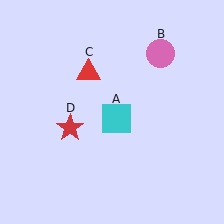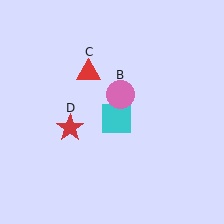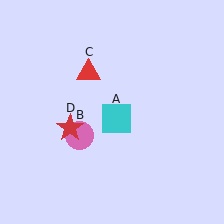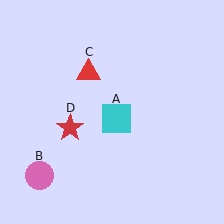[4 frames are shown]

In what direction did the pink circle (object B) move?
The pink circle (object B) moved down and to the left.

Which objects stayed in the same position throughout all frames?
Cyan square (object A) and red triangle (object C) and red star (object D) remained stationary.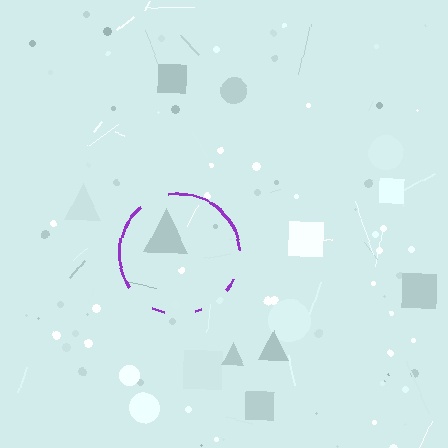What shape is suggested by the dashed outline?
The dashed outline suggests a circle.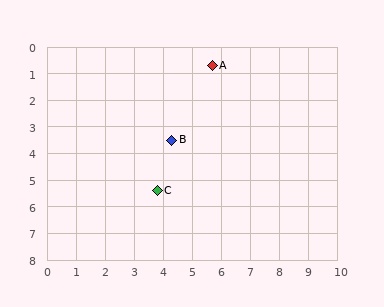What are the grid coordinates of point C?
Point C is at approximately (3.8, 5.4).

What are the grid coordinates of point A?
Point A is at approximately (5.7, 0.7).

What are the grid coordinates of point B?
Point B is at approximately (4.3, 3.5).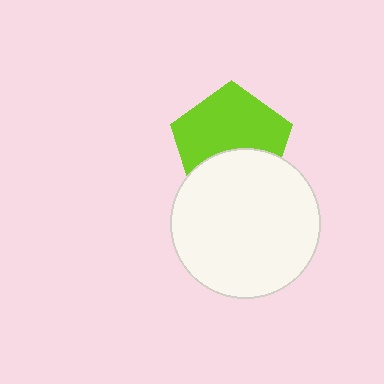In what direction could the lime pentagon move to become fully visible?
The lime pentagon could move up. That would shift it out from behind the white circle entirely.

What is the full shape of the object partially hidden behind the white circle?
The partially hidden object is a lime pentagon.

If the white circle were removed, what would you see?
You would see the complete lime pentagon.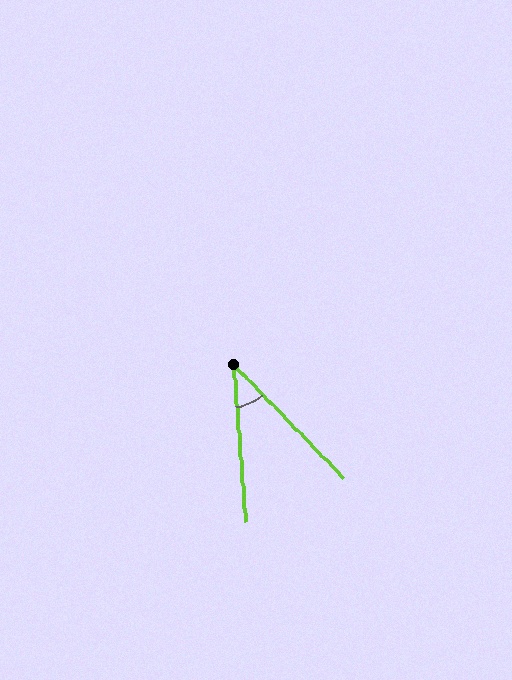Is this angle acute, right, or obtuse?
It is acute.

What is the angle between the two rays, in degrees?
Approximately 40 degrees.